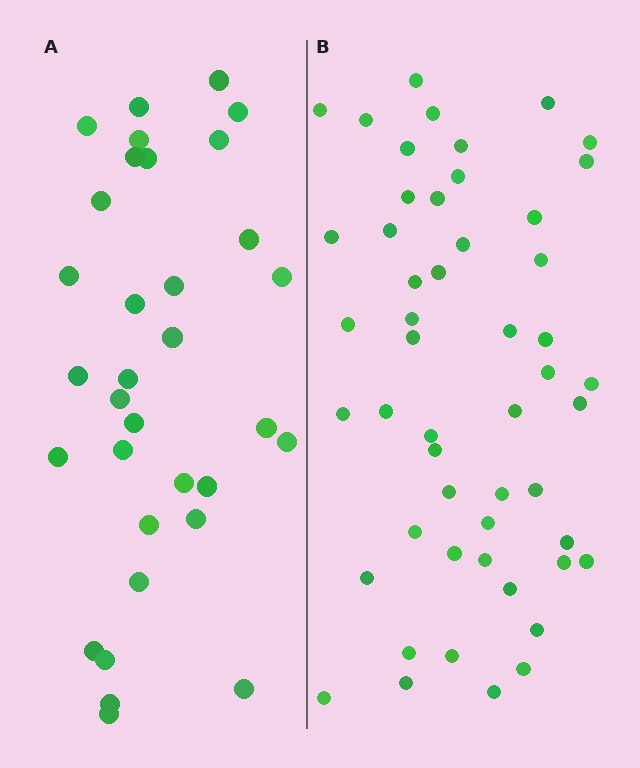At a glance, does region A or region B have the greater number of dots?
Region B (the right region) has more dots.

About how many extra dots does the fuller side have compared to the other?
Region B has approximately 20 more dots than region A.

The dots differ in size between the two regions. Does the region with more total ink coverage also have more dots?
No. Region A has more total ink coverage because its dots are larger, but region B actually contains more individual dots. Total area can be misleading — the number of items is what matters here.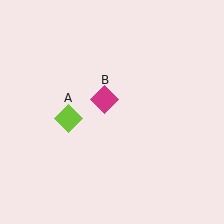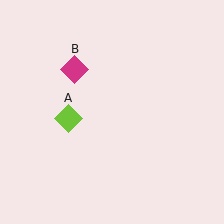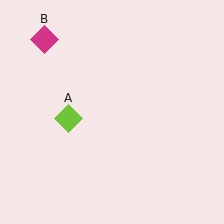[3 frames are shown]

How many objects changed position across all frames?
1 object changed position: magenta diamond (object B).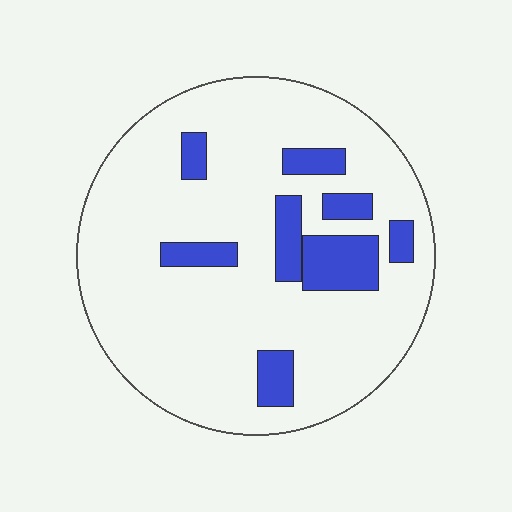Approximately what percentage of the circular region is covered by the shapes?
Approximately 15%.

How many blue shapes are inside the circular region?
8.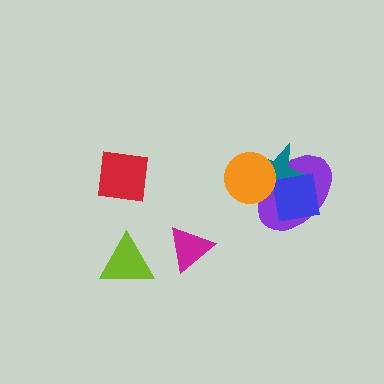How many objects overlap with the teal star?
3 objects overlap with the teal star.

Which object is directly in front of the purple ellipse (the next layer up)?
The teal star is directly in front of the purple ellipse.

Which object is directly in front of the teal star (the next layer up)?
The blue square is directly in front of the teal star.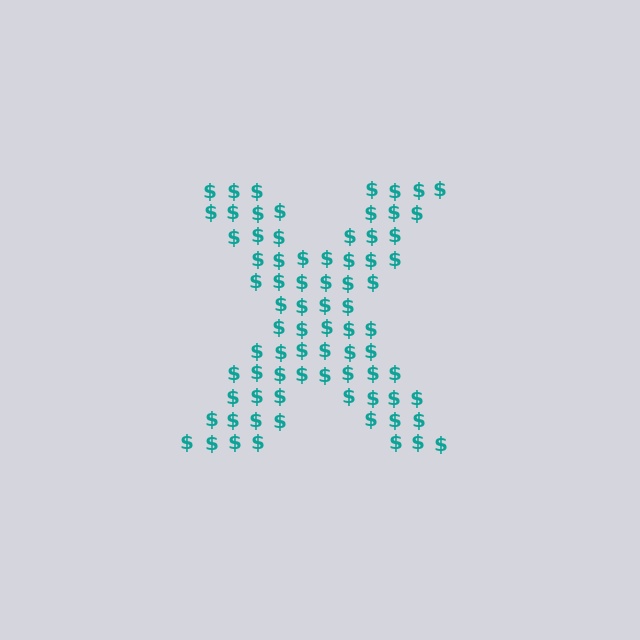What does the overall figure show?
The overall figure shows the letter X.